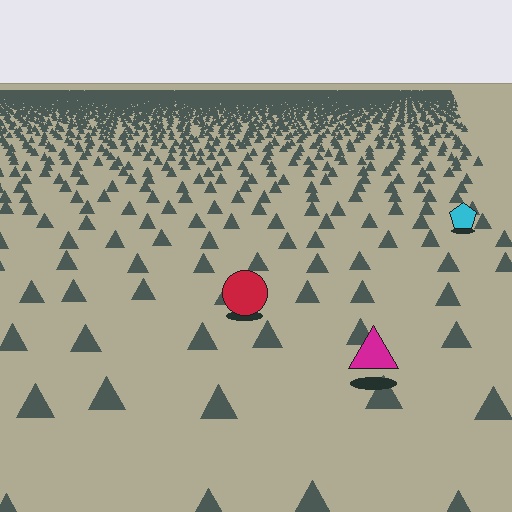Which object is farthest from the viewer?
The cyan pentagon is farthest from the viewer. It appears smaller and the ground texture around it is denser.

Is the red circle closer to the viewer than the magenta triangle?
No. The magenta triangle is closer — you can tell from the texture gradient: the ground texture is coarser near it.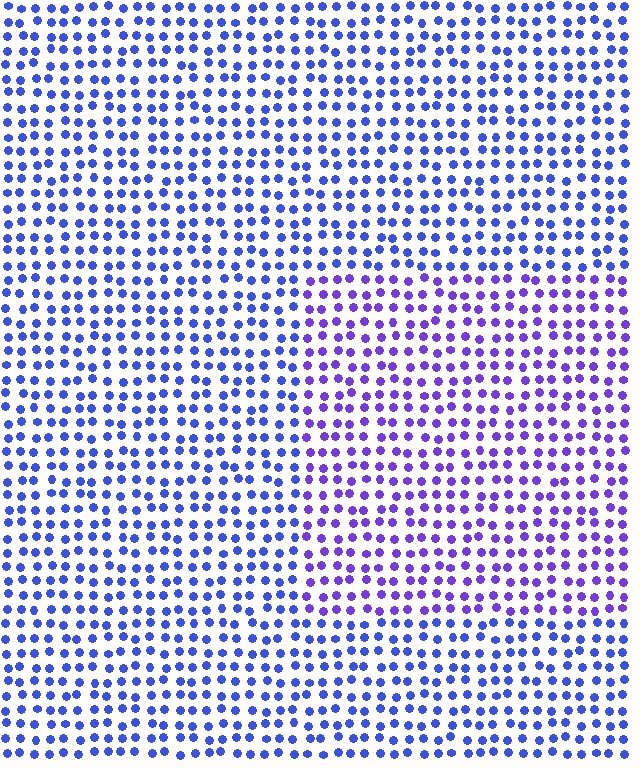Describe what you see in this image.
The image is filled with small blue elements in a uniform arrangement. A rectangle-shaped region is visible where the elements are tinted to a slightly different hue, forming a subtle color boundary.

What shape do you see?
I see a rectangle.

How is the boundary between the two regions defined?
The boundary is defined purely by a slight shift in hue (about 30 degrees). Spacing, size, and orientation are identical on both sides.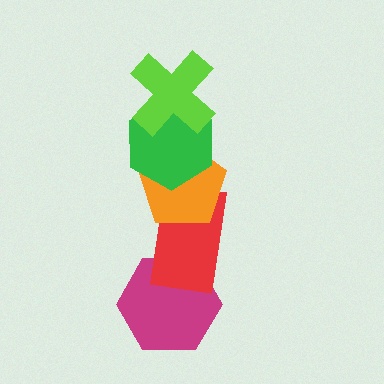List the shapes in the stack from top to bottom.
From top to bottom: the lime cross, the green hexagon, the orange pentagon, the red rectangle, the magenta hexagon.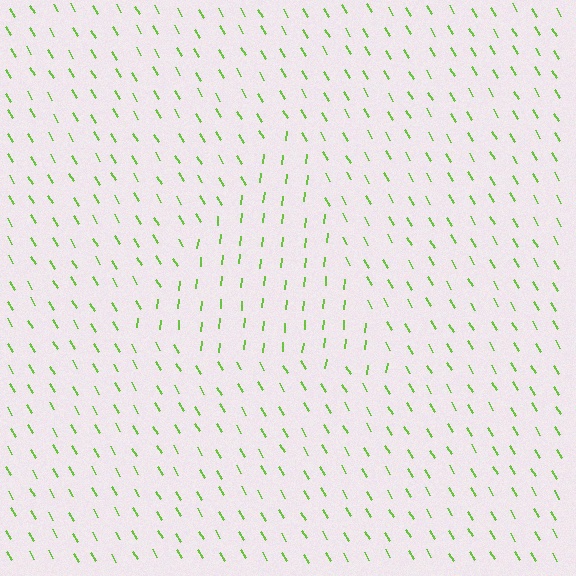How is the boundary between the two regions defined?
The boundary is defined purely by a change in line orientation (approximately 36 degrees difference). All lines are the same color and thickness.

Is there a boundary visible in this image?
Yes, there is a texture boundary formed by a change in line orientation.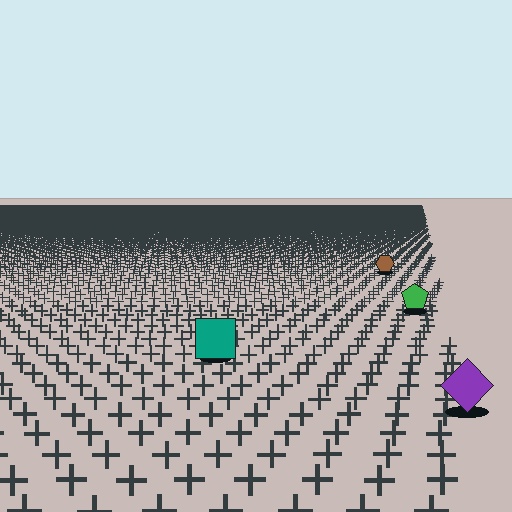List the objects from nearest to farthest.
From nearest to farthest: the purple diamond, the teal square, the green pentagon, the brown hexagon.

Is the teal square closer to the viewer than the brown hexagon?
Yes. The teal square is closer — you can tell from the texture gradient: the ground texture is coarser near it.